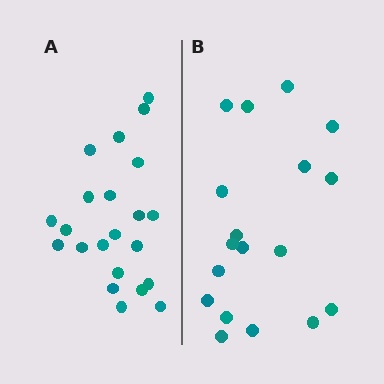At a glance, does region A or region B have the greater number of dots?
Region A (the left region) has more dots.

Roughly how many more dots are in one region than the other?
Region A has about 4 more dots than region B.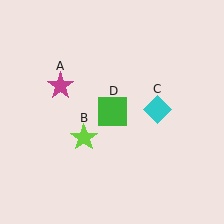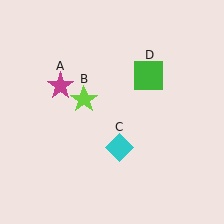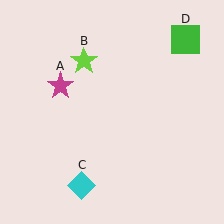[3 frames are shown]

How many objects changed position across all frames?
3 objects changed position: lime star (object B), cyan diamond (object C), green square (object D).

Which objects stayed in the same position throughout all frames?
Magenta star (object A) remained stationary.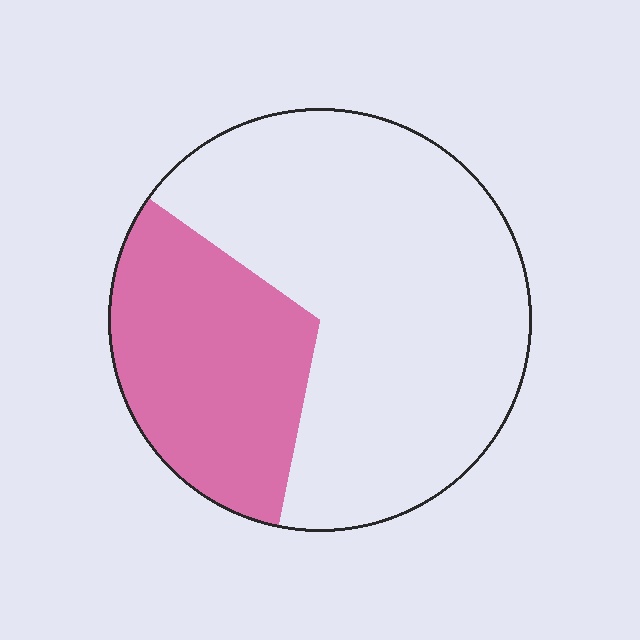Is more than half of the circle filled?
No.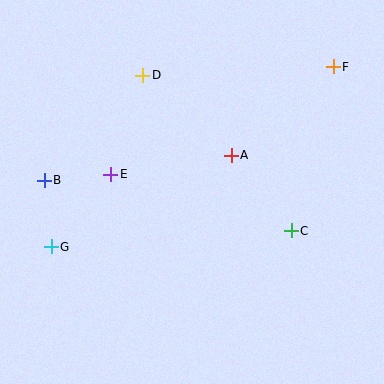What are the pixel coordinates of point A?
Point A is at (231, 155).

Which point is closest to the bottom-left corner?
Point G is closest to the bottom-left corner.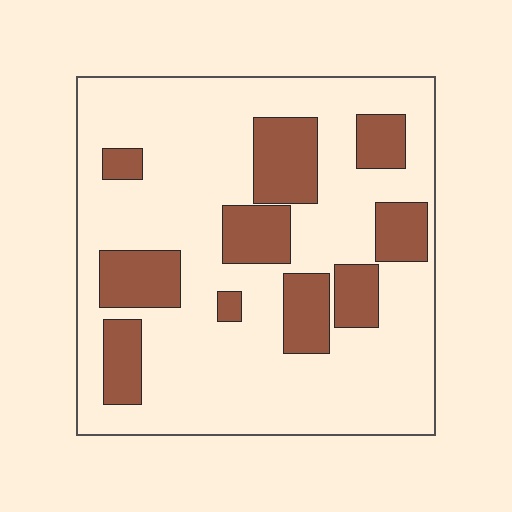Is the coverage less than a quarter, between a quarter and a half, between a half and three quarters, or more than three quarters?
Between a quarter and a half.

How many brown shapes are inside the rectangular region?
10.